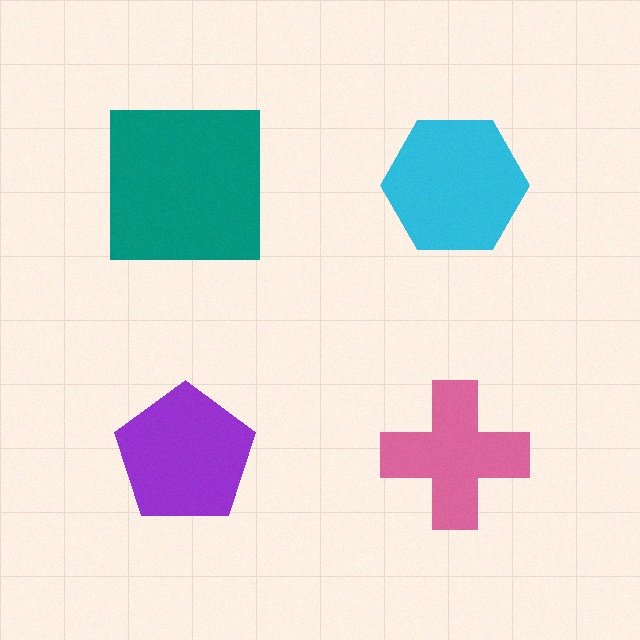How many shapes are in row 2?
2 shapes.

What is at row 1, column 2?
A cyan hexagon.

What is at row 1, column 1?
A teal square.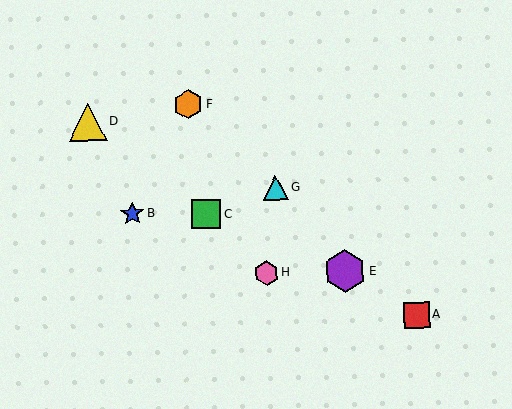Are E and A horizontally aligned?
No, E is at y≈271 and A is at y≈315.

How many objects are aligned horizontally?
2 objects (E, H) are aligned horizontally.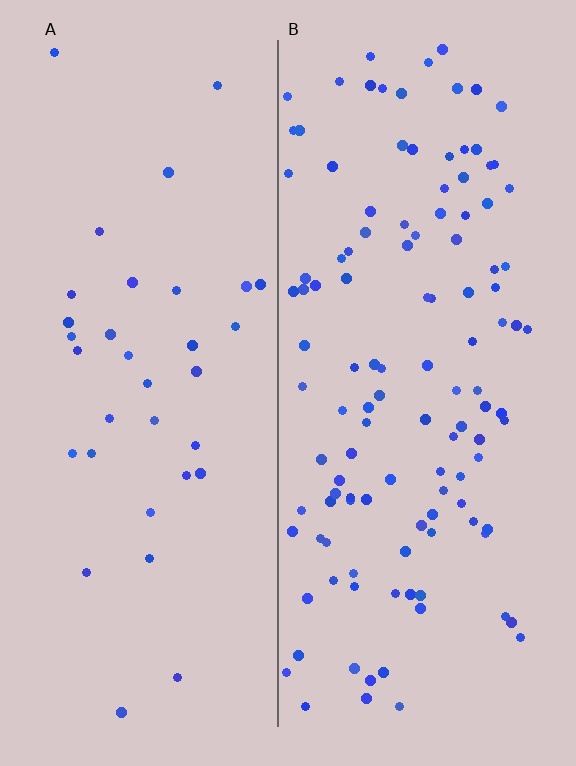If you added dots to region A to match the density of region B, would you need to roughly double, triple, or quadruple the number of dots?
Approximately triple.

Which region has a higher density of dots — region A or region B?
B (the right).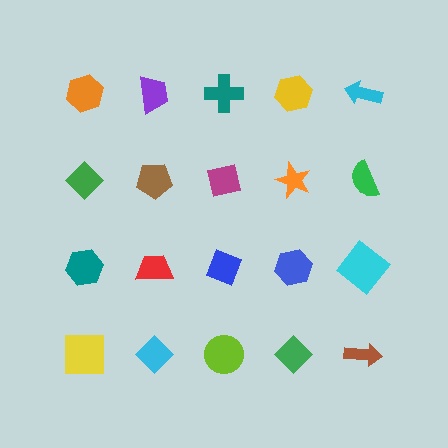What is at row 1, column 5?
A cyan arrow.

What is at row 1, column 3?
A teal cross.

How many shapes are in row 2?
5 shapes.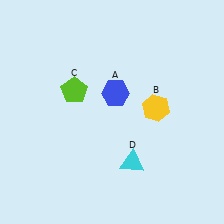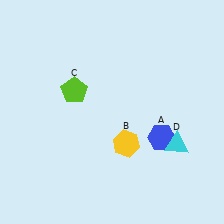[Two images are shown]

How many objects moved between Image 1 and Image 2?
3 objects moved between the two images.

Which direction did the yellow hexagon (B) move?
The yellow hexagon (B) moved down.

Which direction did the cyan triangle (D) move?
The cyan triangle (D) moved right.